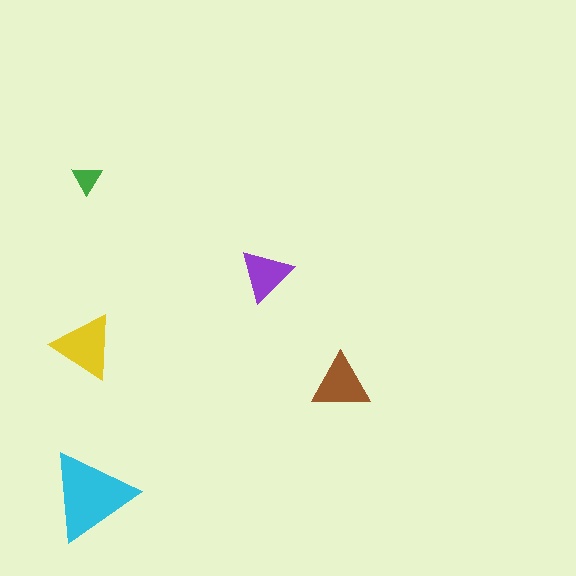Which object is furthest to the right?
The brown triangle is rightmost.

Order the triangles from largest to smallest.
the cyan one, the yellow one, the brown one, the purple one, the green one.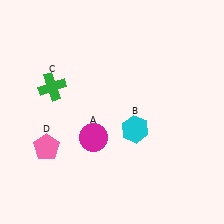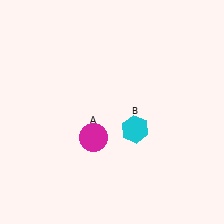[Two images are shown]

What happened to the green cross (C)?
The green cross (C) was removed in Image 2. It was in the top-left area of Image 1.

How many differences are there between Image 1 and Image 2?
There are 2 differences between the two images.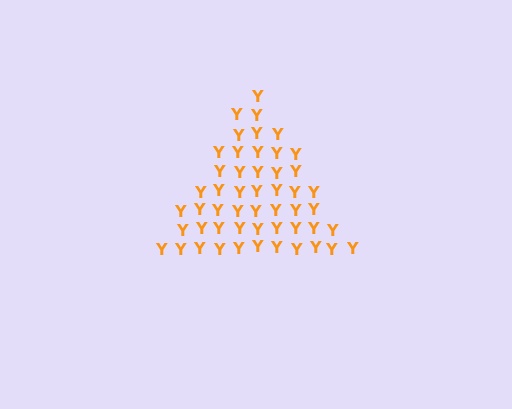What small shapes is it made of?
It is made of small letter Y's.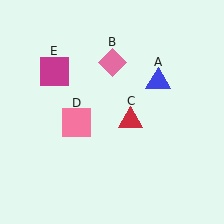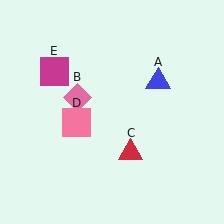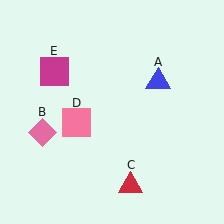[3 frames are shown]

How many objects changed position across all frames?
2 objects changed position: pink diamond (object B), red triangle (object C).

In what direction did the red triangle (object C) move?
The red triangle (object C) moved down.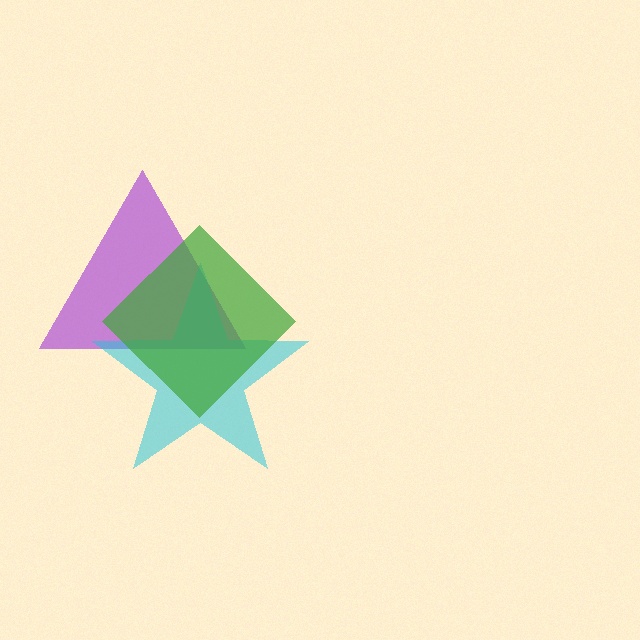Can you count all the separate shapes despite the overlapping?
Yes, there are 3 separate shapes.